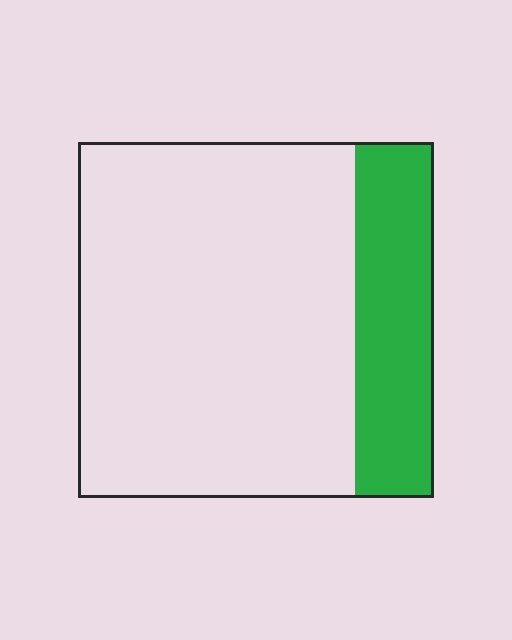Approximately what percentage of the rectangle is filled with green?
Approximately 20%.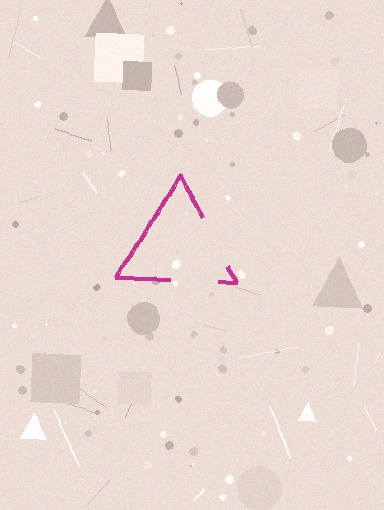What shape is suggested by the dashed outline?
The dashed outline suggests a triangle.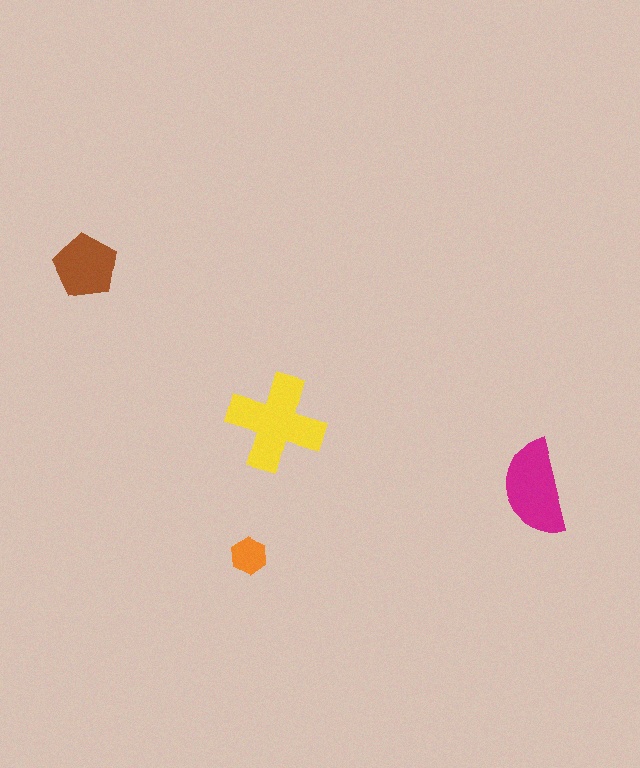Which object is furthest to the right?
The magenta semicircle is rightmost.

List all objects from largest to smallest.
The yellow cross, the magenta semicircle, the brown pentagon, the orange hexagon.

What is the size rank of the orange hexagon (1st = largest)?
4th.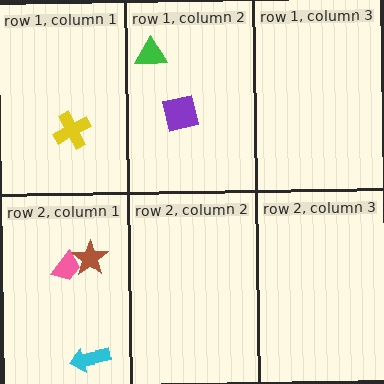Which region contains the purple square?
The row 1, column 2 region.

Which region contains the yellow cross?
The row 1, column 1 region.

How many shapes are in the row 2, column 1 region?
3.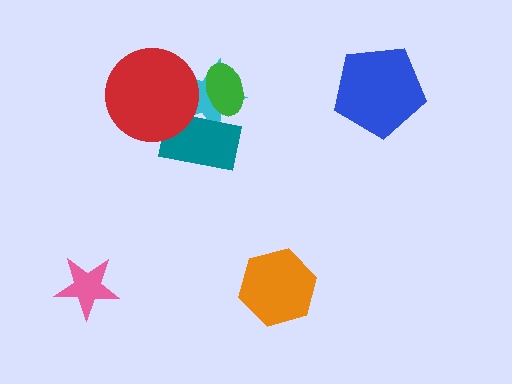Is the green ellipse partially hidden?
Yes, it is partially covered by another shape.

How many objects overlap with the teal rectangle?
3 objects overlap with the teal rectangle.